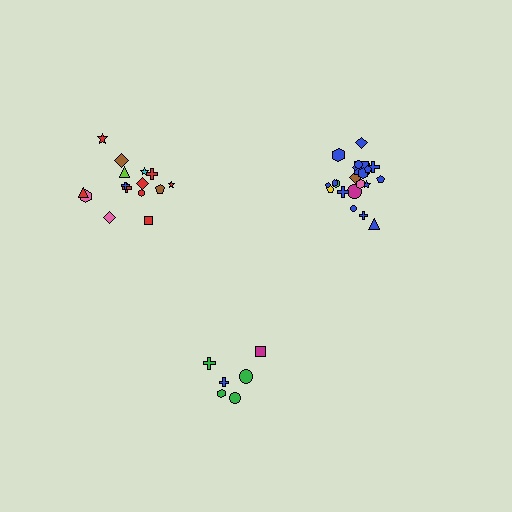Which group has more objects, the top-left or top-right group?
The top-right group.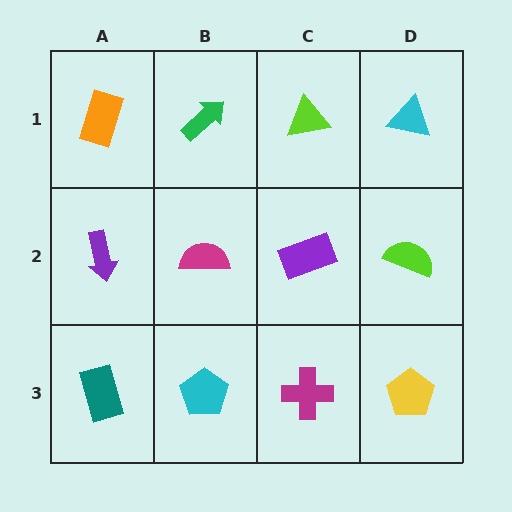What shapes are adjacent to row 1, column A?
A purple arrow (row 2, column A), a green arrow (row 1, column B).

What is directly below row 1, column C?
A purple rectangle.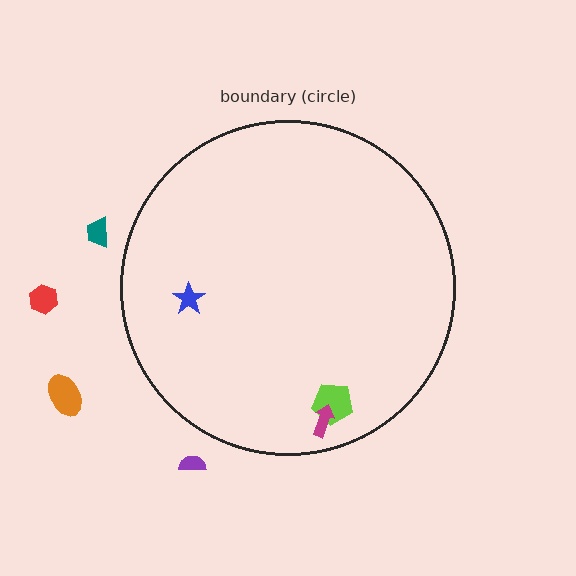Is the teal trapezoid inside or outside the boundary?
Outside.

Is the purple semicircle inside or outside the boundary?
Outside.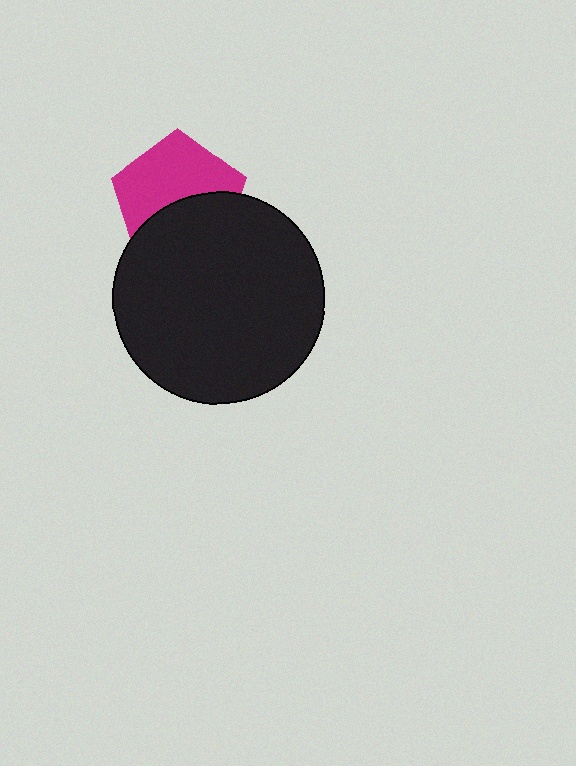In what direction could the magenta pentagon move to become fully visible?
The magenta pentagon could move up. That would shift it out from behind the black circle entirely.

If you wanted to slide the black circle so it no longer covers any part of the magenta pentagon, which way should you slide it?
Slide it down — that is the most direct way to separate the two shapes.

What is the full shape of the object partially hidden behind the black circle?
The partially hidden object is a magenta pentagon.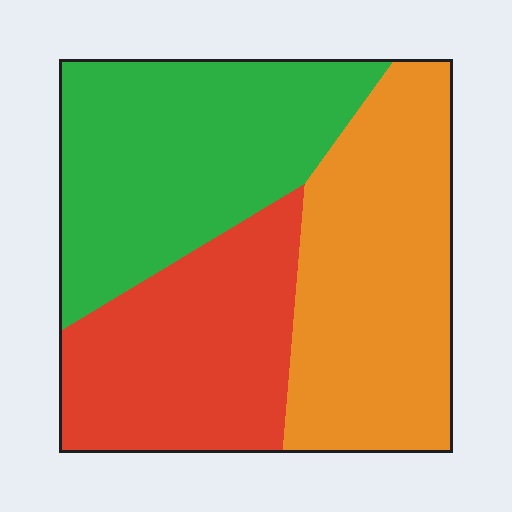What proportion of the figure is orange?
Orange takes up between a third and a half of the figure.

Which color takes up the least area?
Red, at roughly 30%.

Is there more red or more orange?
Orange.